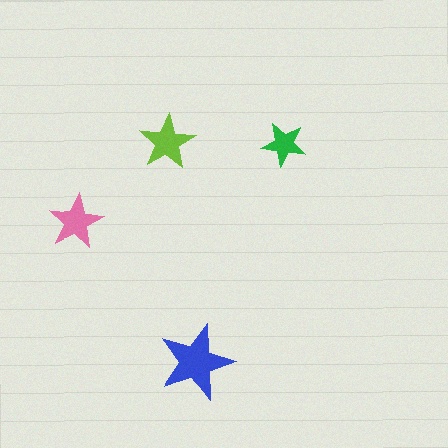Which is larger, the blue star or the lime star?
The blue one.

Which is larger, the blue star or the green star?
The blue one.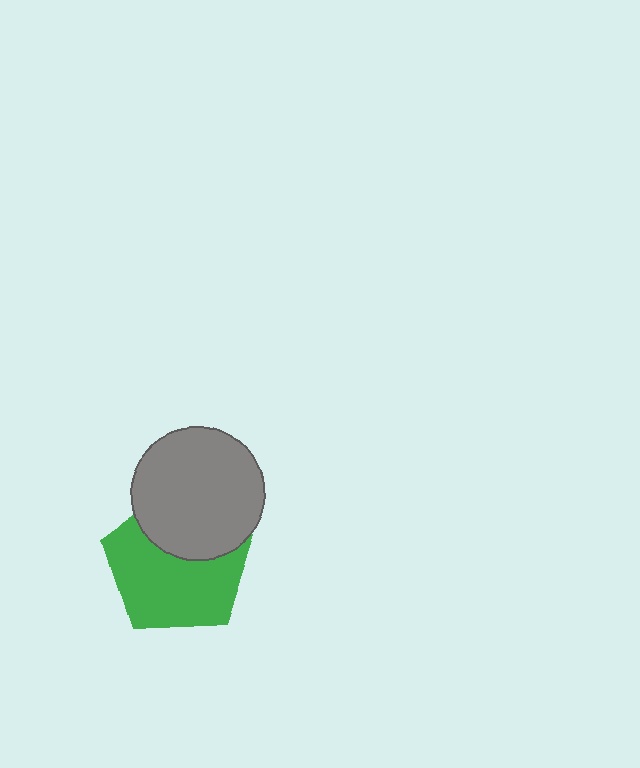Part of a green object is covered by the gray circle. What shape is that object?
It is a pentagon.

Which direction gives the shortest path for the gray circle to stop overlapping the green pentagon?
Moving up gives the shortest separation.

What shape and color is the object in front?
The object in front is a gray circle.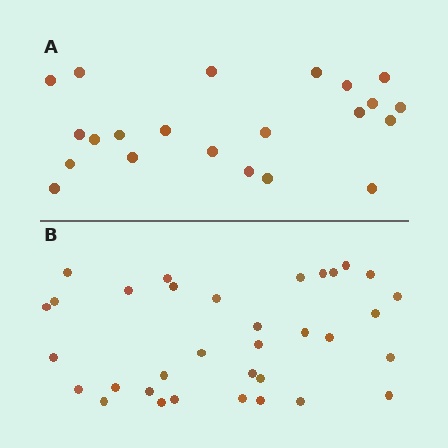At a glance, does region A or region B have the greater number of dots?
Region B (the bottom region) has more dots.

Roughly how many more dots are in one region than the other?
Region B has roughly 12 or so more dots than region A.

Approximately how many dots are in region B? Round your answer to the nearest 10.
About 30 dots. (The exact count is 34, which rounds to 30.)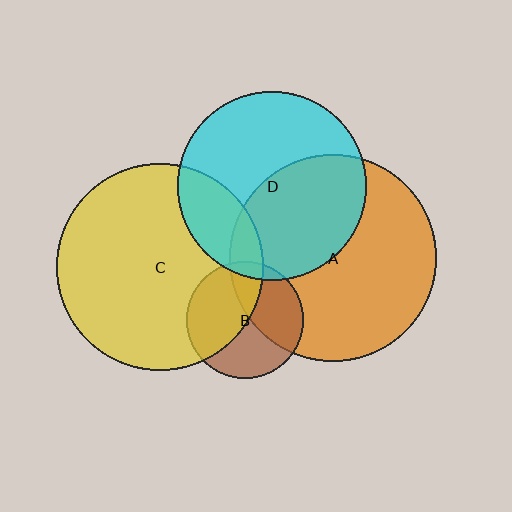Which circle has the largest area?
Circle C (yellow).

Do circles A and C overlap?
Yes.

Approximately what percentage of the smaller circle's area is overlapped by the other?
Approximately 10%.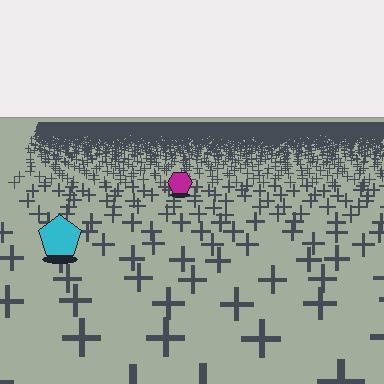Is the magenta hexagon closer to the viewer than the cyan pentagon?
No. The cyan pentagon is closer — you can tell from the texture gradient: the ground texture is coarser near it.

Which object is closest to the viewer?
The cyan pentagon is closest. The texture marks near it are larger and more spread out.